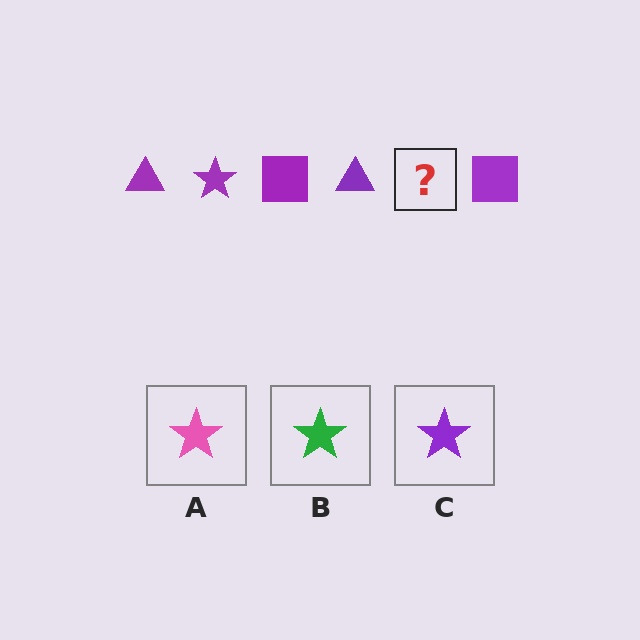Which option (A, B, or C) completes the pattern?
C.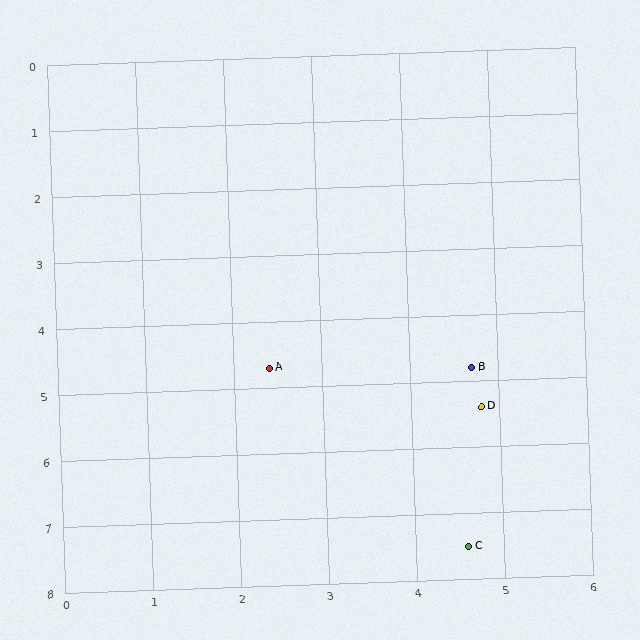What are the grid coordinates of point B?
Point B is at approximately (4.7, 4.8).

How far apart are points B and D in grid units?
Points B and D are about 0.6 grid units apart.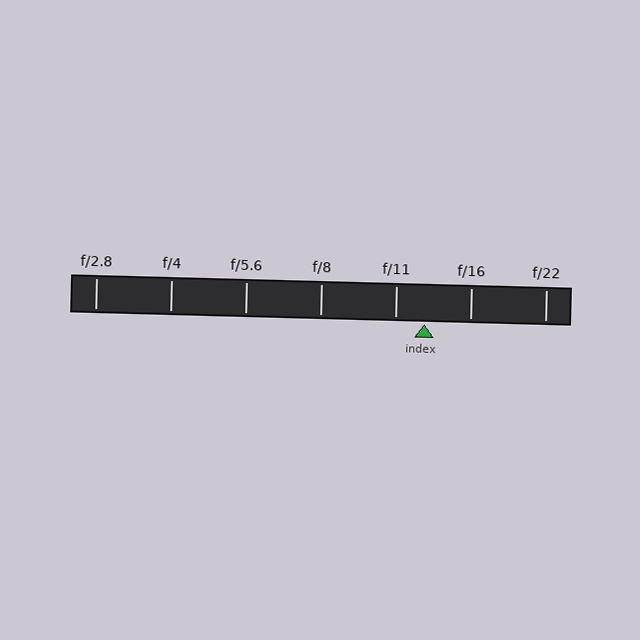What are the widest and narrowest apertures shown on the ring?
The widest aperture shown is f/2.8 and the narrowest is f/22.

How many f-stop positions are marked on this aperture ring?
There are 7 f-stop positions marked.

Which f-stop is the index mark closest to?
The index mark is closest to f/11.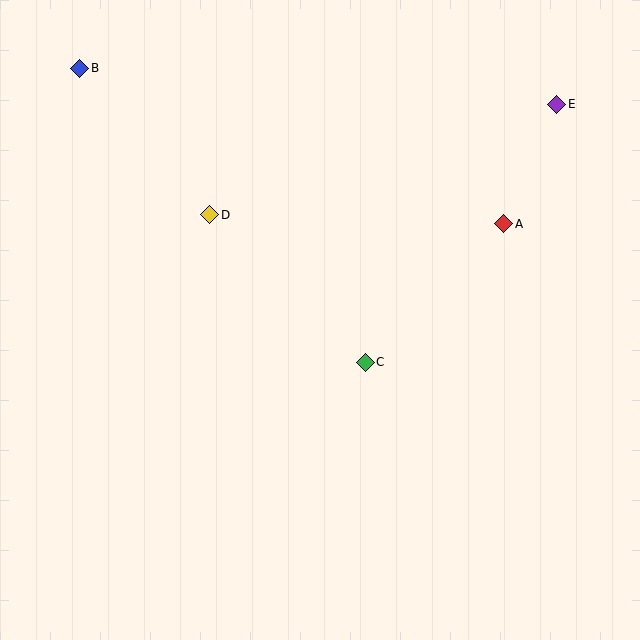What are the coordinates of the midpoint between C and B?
The midpoint between C and B is at (223, 215).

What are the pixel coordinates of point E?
Point E is at (557, 104).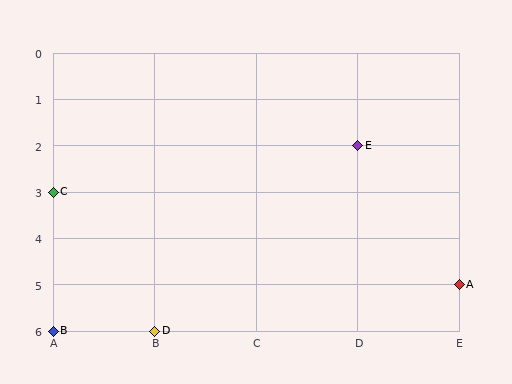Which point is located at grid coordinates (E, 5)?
Point A is at (E, 5).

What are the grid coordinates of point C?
Point C is at grid coordinates (A, 3).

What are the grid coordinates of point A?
Point A is at grid coordinates (E, 5).